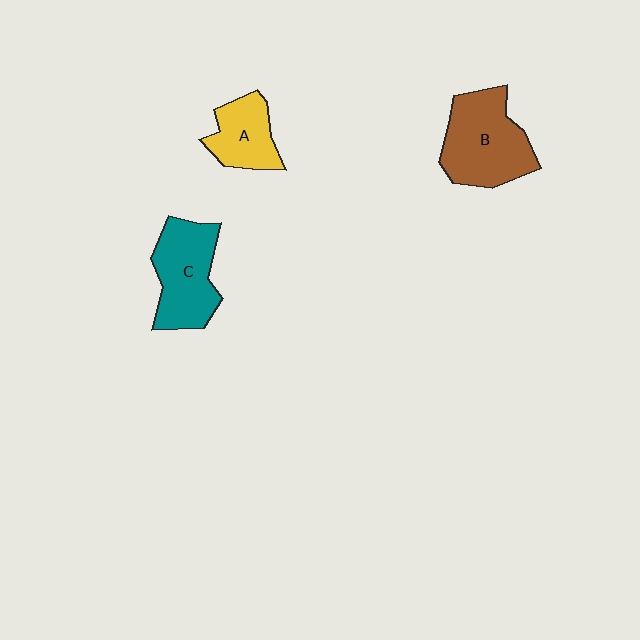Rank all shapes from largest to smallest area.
From largest to smallest: B (brown), C (teal), A (yellow).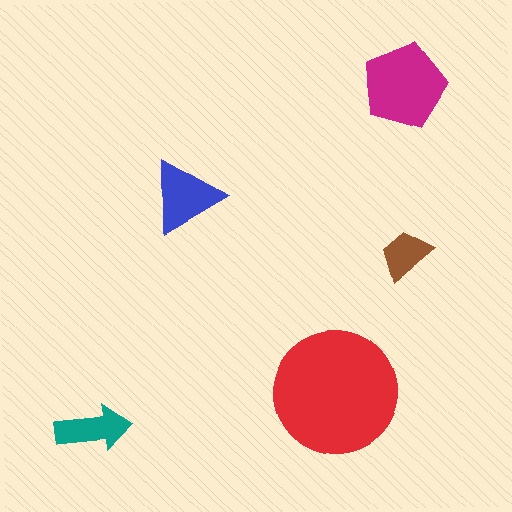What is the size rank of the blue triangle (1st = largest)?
3rd.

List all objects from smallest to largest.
The brown trapezoid, the teal arrow, the blue triangle, the magenta pentagon, the red circle.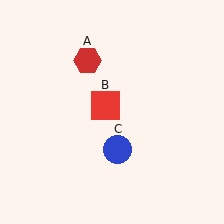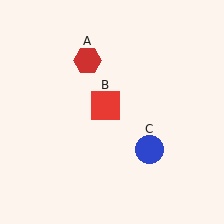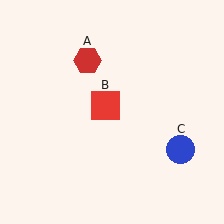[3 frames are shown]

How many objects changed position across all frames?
1 object changed position: blue circle (object C).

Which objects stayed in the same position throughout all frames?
Red hexagon (object A) and red square (object B) remained stationary.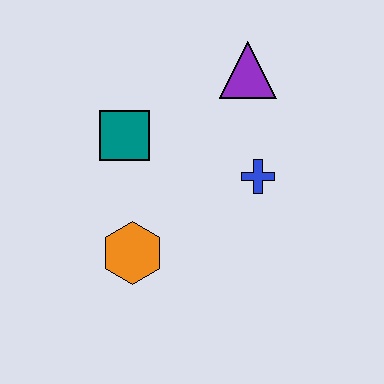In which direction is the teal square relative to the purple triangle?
The teal square is to the left of the purple triangle.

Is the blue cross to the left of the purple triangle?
No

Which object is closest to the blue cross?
The purple triangle is closest to the blue cross.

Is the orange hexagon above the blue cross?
No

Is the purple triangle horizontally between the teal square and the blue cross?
Yes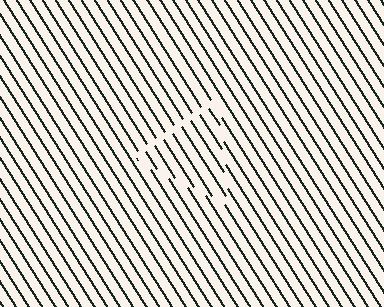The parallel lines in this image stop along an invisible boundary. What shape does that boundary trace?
An illusory triangle. The interior of the shape contains the same grating, shifted by half a period — the contour is defined by the phase discontinuity where line-ends from the inner and outer gratings abut.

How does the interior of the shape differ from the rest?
The interior of the shape contains the same grating, shifted by half a period — the contour is defined by the phase discontinuity where line-ends from the inner and outer gratings abut.